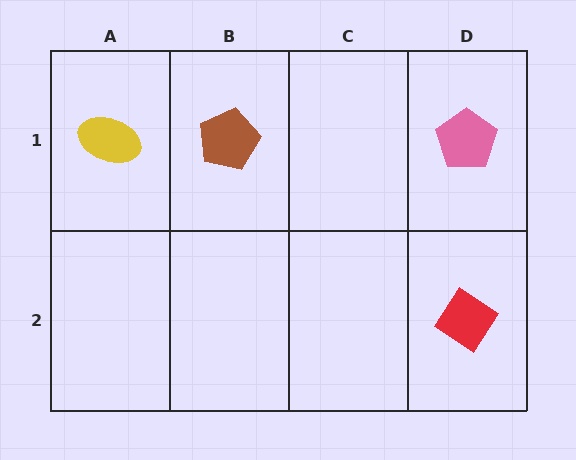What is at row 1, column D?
A pink pentagon.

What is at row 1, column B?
A brown pentagon.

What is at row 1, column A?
A yellow ellipse.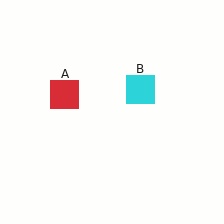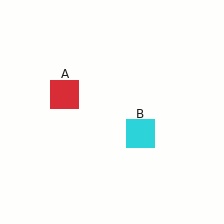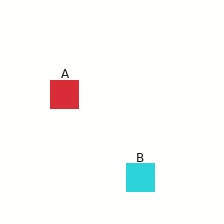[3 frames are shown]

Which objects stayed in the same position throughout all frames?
Red square (object A) remained stationary.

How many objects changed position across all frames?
1 object changed position: cyan square (object B).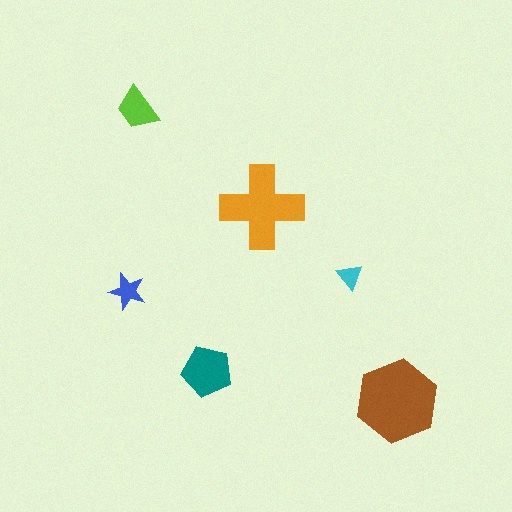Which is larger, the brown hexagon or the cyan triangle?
The brown hexagon.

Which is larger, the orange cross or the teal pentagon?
The orange cross.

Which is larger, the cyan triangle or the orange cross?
The orange cross.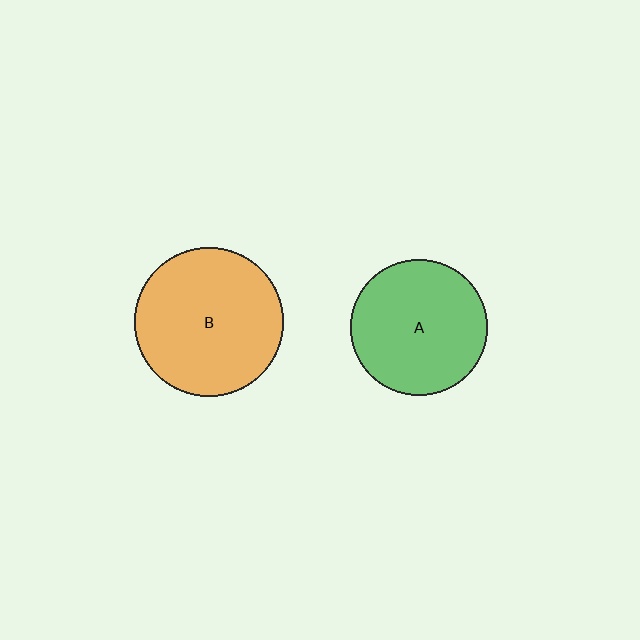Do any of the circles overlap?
No, none of the circles overlap.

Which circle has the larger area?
Circle B (orange).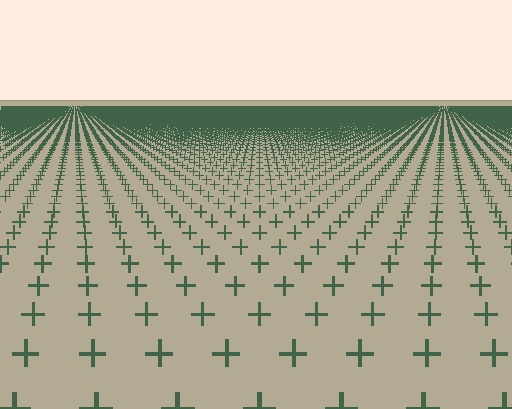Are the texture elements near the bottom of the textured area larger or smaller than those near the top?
Larger. Near the bottom, elements are closer to the viewer and appear at a bigger on-screen size.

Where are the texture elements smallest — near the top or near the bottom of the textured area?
Near the top.